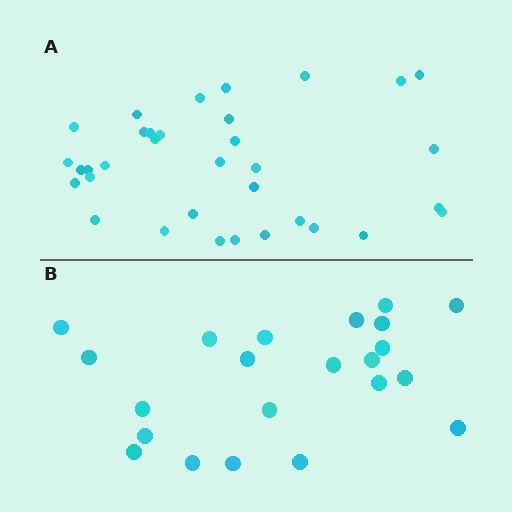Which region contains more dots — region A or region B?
Region A (the top region) has more dots.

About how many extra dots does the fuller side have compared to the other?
Region A has roughly 12 or so more dots than region B.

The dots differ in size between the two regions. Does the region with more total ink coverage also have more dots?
No. Region B has more total ink coverage because its dots are larger, but region A actually contains more individual dots. Total area can be misleading — the number of items is what matters here.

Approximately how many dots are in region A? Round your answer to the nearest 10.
About 30 dots. (The exact count is 34, which rounds to 30.)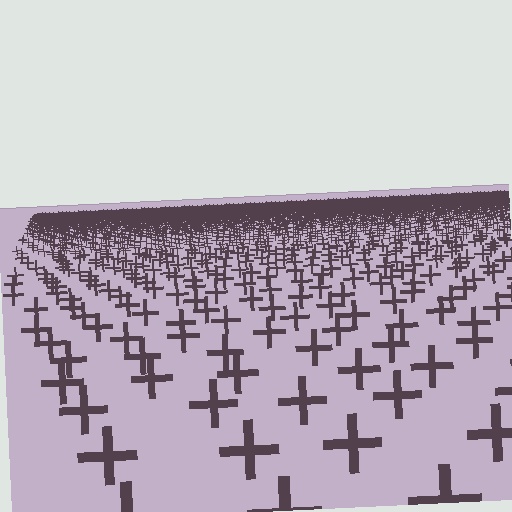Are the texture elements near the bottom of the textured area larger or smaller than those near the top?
Larger. Near the bottom, elements are closer to the viewer and appear at a bigger on-screen size.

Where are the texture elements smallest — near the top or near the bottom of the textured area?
Near the top.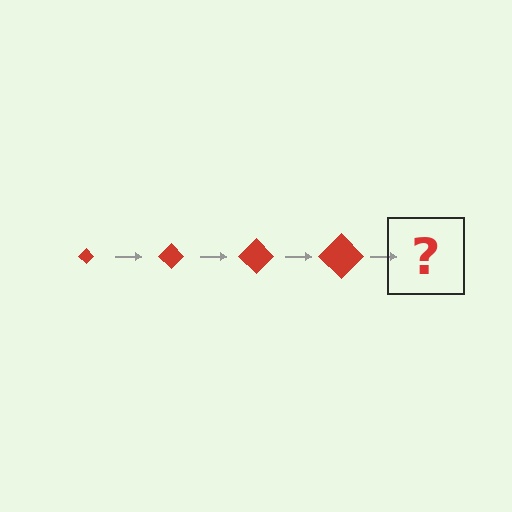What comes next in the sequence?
The next element should be a red diamond, larger than the previous one.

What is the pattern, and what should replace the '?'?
The pattern is that the diamond gets progressively larger each step. The '?' should be a red diamond, larger than the previous one.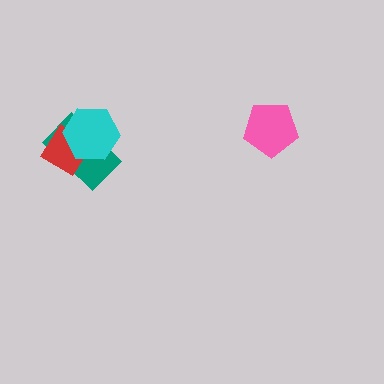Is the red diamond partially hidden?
Yes, it is partially covered by another shape.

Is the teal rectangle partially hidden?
Yes, it is partially covered by another shape.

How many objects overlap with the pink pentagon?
0 objects overlap with the pink pentagon.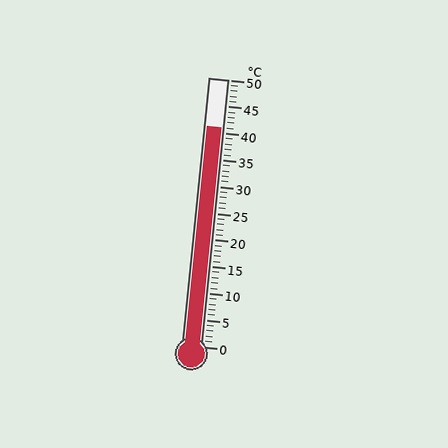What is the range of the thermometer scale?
The thermometer scale ranges from 0°C to 50°C.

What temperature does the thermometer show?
The thermometer shows approximately 41°C.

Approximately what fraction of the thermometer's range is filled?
The thermometer is filled to approximately 80% of its range.